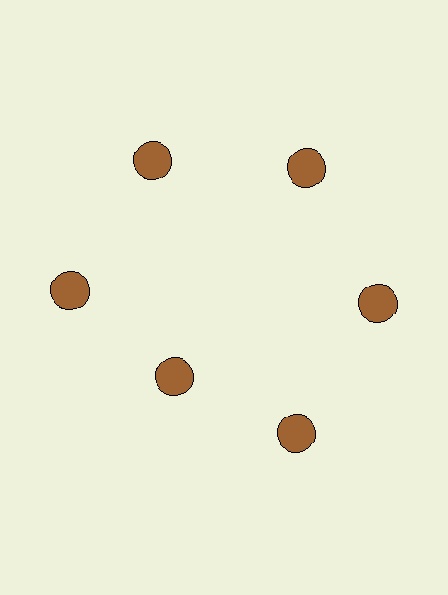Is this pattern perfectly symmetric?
No. The 6 brown circles are arranged in a ring, but one element near the 7 o'clock position is pulled inward toward the center, breaking the 6-fold rotational symmetry.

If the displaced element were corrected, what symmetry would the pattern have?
It would have 6-fold rotational symmetry — the pattern would map onto itself every 60 degrees.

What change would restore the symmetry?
The symmetry would be restored by moving it outward, back onto the ring so that all 6 circles sit at equal angles and equal distance from the center.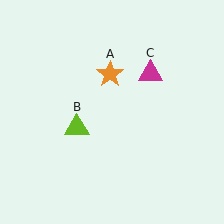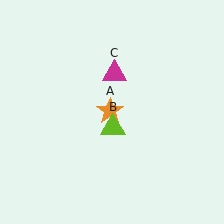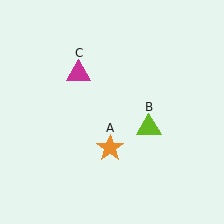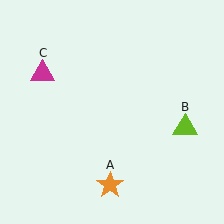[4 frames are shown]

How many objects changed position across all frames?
3 objects changed position: orange star (object A), lime triangle (object B), magenta triangle (object C).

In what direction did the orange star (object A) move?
The orange star (object A) moved down.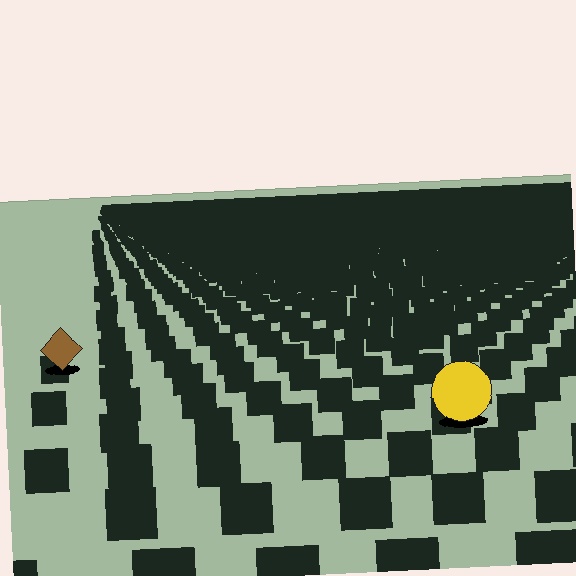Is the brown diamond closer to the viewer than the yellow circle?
No. The yellow circle is closer — you can tell from the texture gradient: the ground texture is coarser near it.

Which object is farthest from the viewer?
The brown diamond is farthest from the viewer. It appears smaller and the ground texture around it is denser.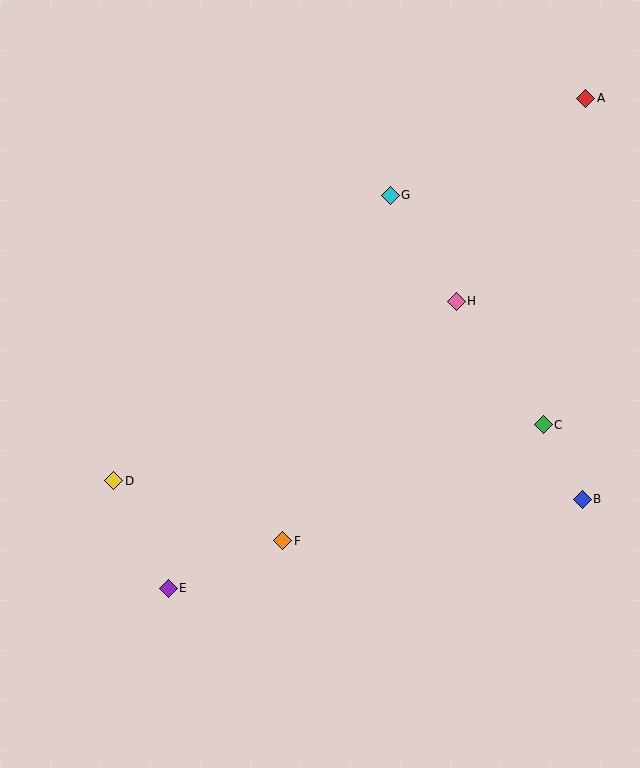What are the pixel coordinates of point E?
Point E is at (168, 588).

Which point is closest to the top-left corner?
Point G is closest to the top-left corner.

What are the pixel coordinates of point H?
Point H is at (456, 301).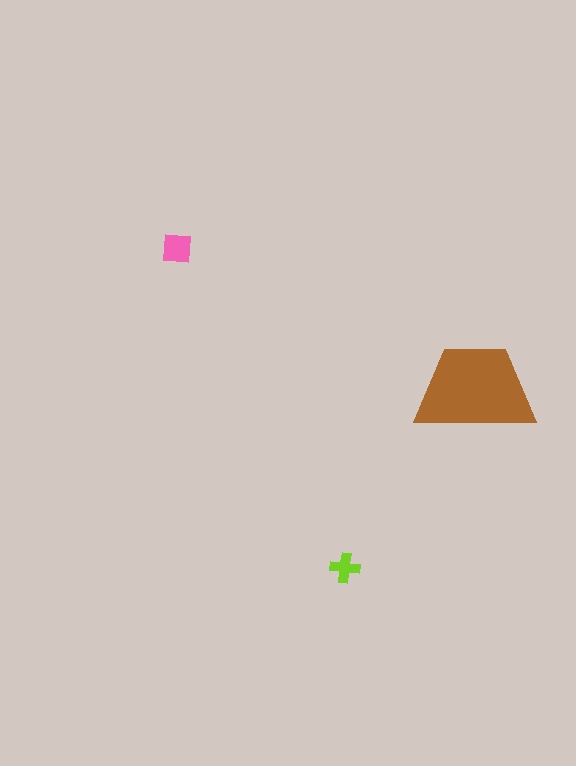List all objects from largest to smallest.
The brown trapezoid, the pink square, the lime cross.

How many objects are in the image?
There are 3 objects in the image.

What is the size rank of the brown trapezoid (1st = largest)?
1st.